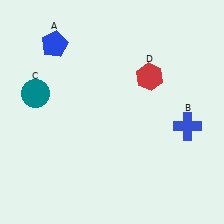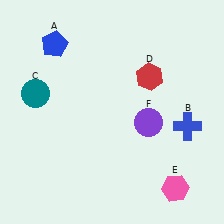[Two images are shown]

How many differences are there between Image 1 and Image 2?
There are 2 differences between the two images.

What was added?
A pink hexagon (E), a purple circle (F) were added in Image 2.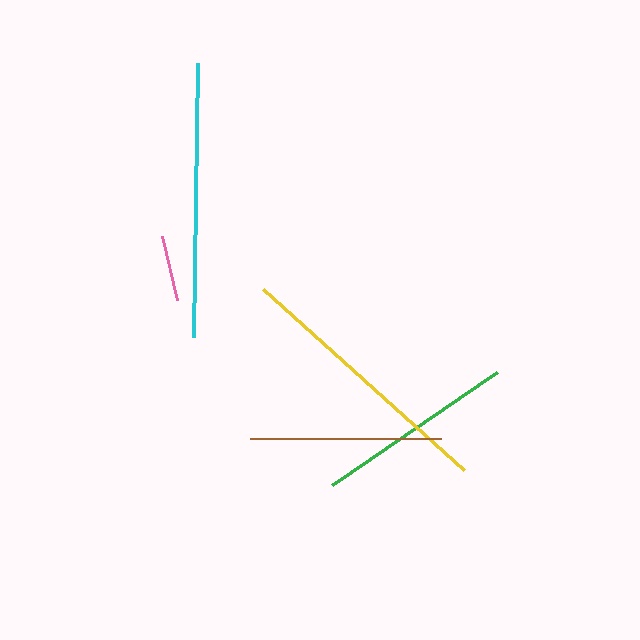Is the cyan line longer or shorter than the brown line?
The cyan line is longer than the brown line.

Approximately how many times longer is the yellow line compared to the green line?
The yellow line is approximately 1.4 times the length of the green line.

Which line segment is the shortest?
The pink line is the shortest at approximately 66 pixels.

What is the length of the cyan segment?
The cyan segment is approximately 274 pixels long.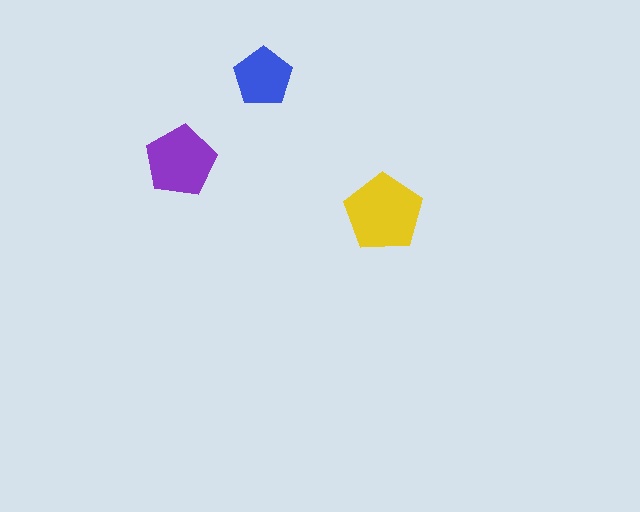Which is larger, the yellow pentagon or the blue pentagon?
The yellow one.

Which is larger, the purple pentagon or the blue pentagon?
The purple one.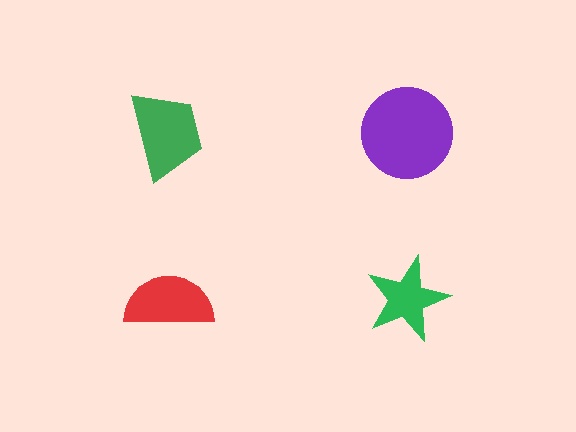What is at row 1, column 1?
A green trapezoid.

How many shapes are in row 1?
2 shapes.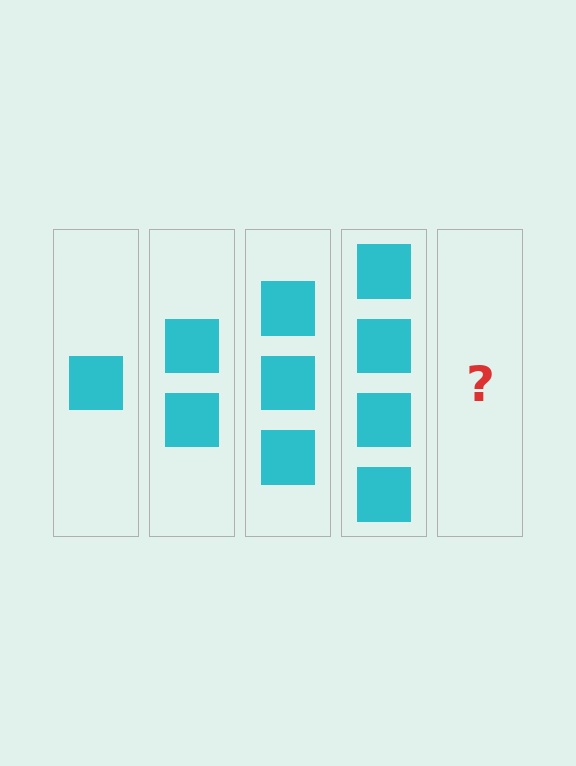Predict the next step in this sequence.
The next step is 5 squares.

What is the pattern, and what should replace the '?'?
The pattern is that each step adds one more square. The '?' should be 5 squares.